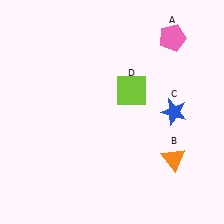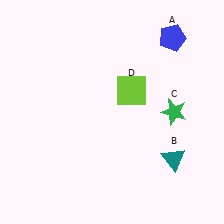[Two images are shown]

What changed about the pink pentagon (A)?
In Image 1, A is pink. In Image 2, it changed to blue.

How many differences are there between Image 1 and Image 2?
There are 3 differences between the two images.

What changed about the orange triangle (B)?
In Image 1, B is orange. In Image 2, it changed to teal.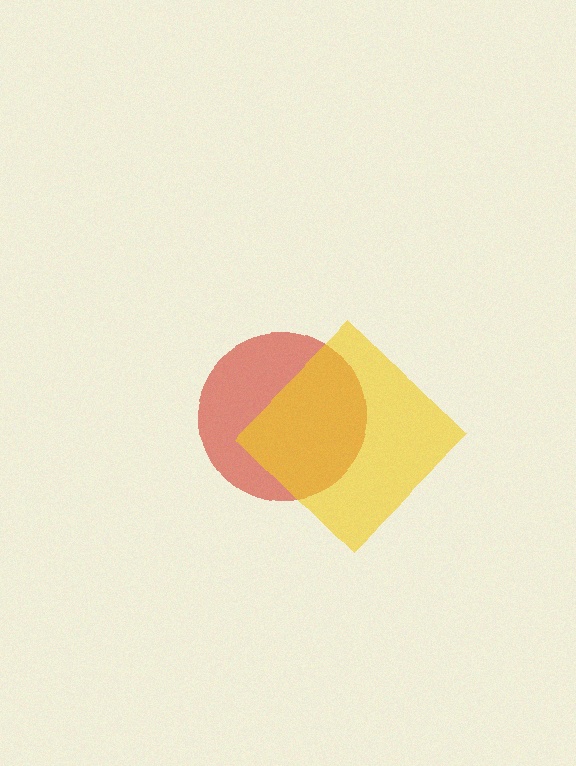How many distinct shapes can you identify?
There are 2 distinct shapes: a red circle, a yellow diamond.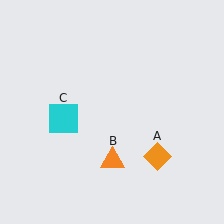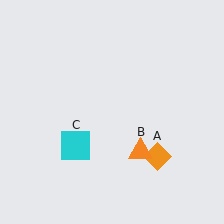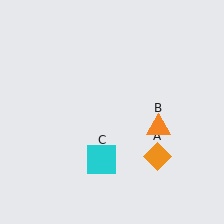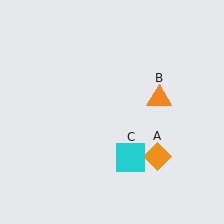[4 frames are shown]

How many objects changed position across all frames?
2 objects changed position: orange triangle (object B), cyan square (object C).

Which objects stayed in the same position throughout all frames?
Orange diamond (object A) remained stationary.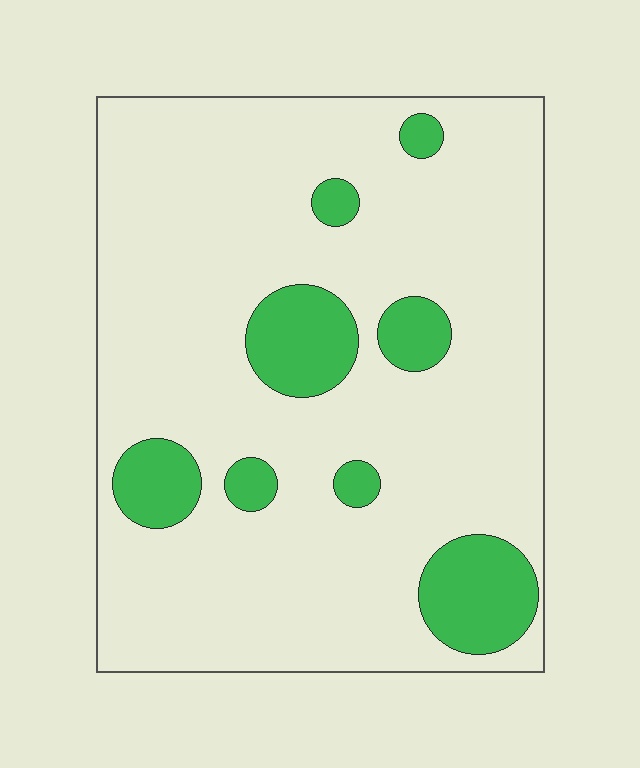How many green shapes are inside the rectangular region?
8.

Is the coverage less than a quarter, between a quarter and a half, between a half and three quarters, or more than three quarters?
Less than a quarter.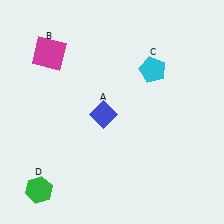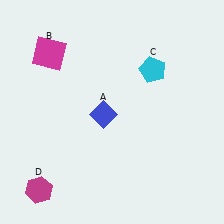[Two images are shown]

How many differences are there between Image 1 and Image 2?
There is 1 difference between the two images.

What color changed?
The hexagon (D) changed from green in Image 1 to magenta in Image 2.